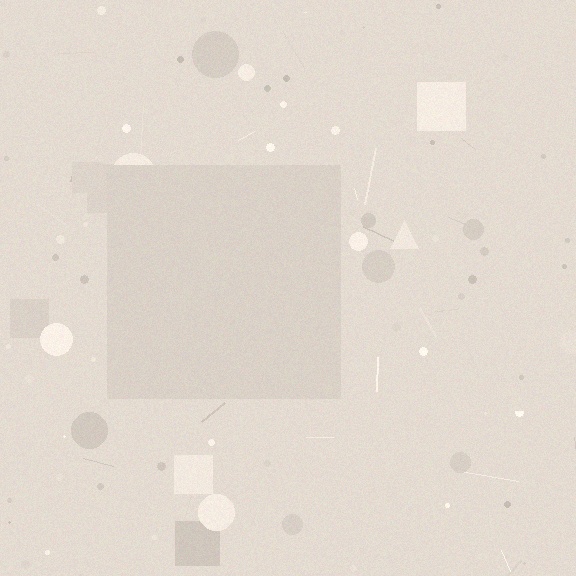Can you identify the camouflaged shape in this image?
The camouflaged shape is a square.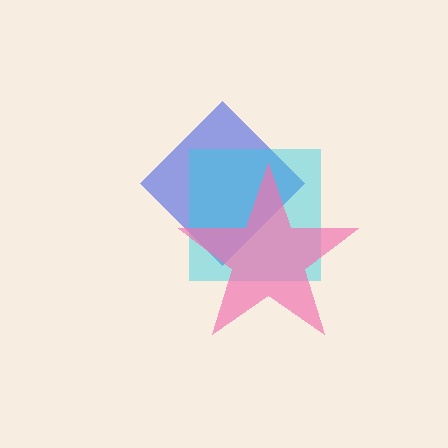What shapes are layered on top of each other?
The layered shapes are: a blue diamond, a cyan square, a pink star.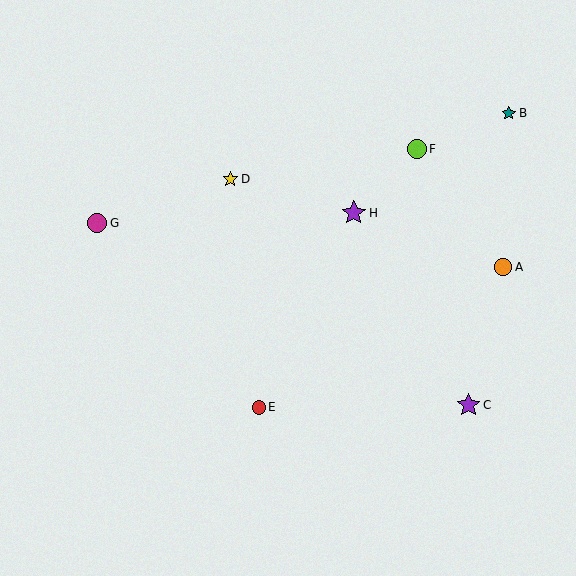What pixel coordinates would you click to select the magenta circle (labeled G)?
Click at (97, 223) to select the magenta circle G.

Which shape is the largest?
The purple star (labeled H) is the largest.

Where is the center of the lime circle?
The center of the lime circle is at (417, 149).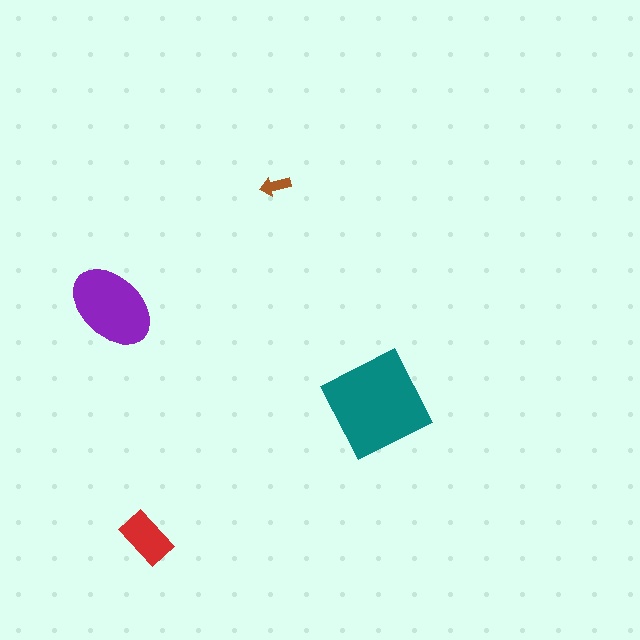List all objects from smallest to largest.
The brown arrow, the red rectangle, the purple ellipse, the teal square.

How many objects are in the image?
There are 4 objects in the image.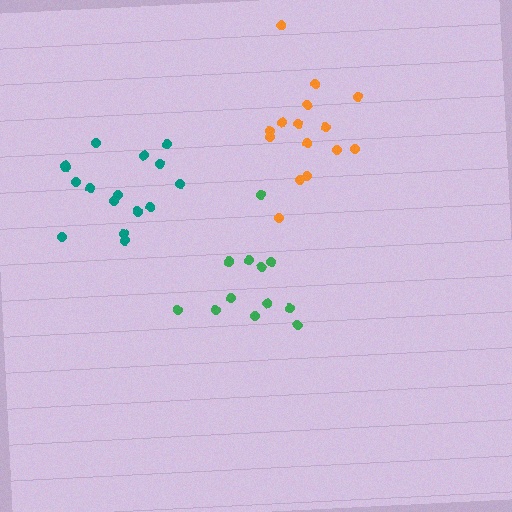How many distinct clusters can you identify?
There are 3 distinct clusters.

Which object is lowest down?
The green cluster is bottommost.